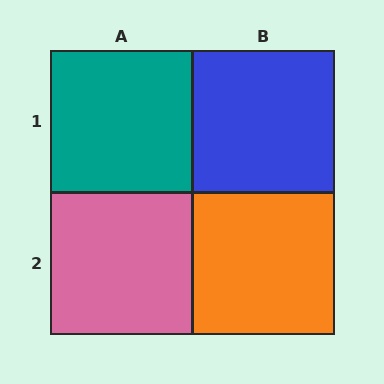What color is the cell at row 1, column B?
Blue.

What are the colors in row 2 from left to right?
Pink, orange.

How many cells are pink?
1 cell is pink.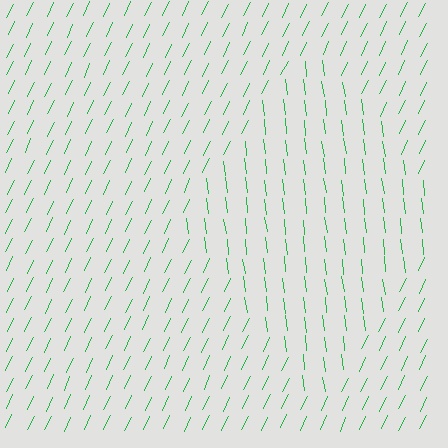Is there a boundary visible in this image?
Yes, there is a texture boundary formed by a change in line orientation.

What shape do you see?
I see a diamond.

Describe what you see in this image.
The image is filled with small green line segments. A diamond region in the image has lines oriented differently from the surrounding lines, creating a visible texture boundary.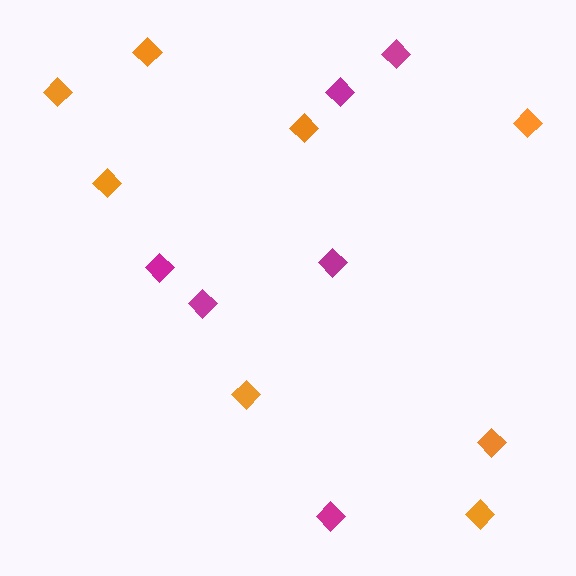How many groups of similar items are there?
There are 2 groups: one group of magenta diamonds (6) and one group of orange diamonds (8).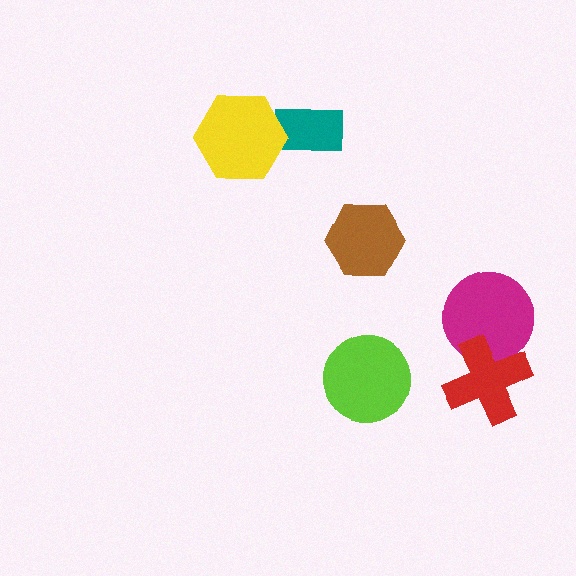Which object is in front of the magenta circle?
The red cross is in front of the magenta circle.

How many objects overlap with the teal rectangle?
1 object overlaps with the teal rectangle.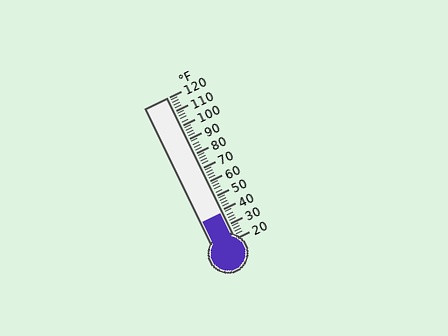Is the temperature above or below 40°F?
The temperature is below 40°F.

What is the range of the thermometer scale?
The thermometer scale ranges from 20°F to 120°F.